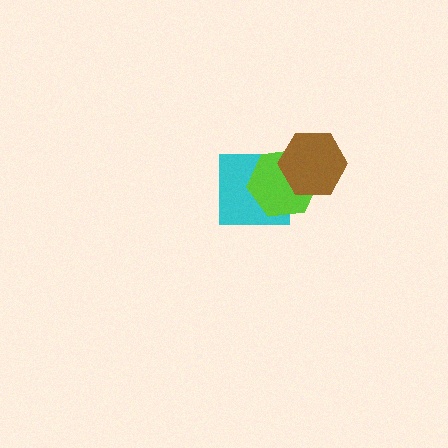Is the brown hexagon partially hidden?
No, no other shape covers it.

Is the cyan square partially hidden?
Yes, it is partially covered by another shape.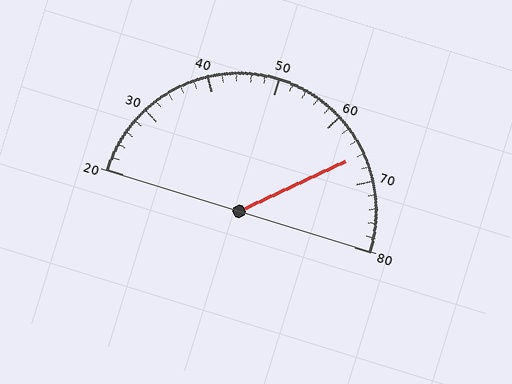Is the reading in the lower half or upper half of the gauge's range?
The reading is in the upper half of the range (20 to 80).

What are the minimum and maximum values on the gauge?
The gauge ranges from 20 to 80.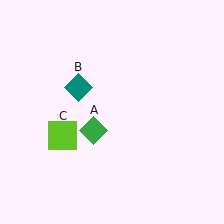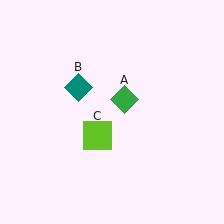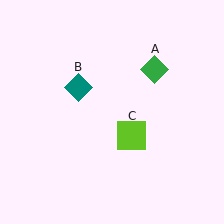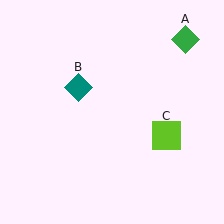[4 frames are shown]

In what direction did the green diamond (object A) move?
The green diamond (object A) moved up and to the right.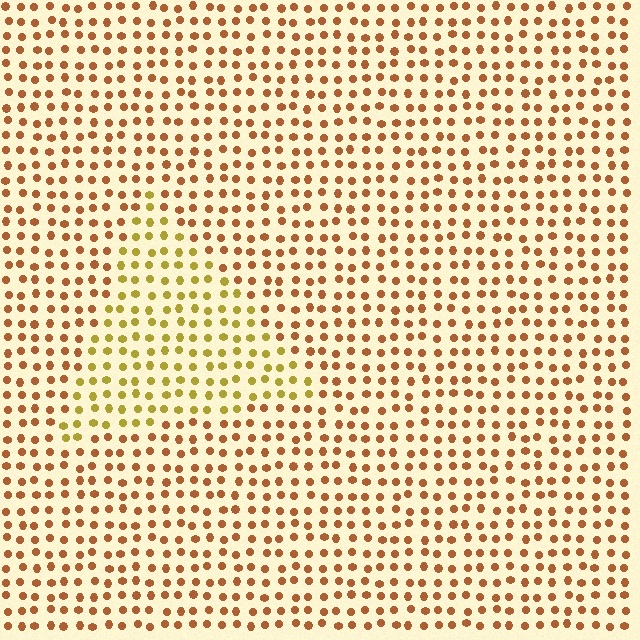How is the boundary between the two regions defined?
The boundary is defined purely by a slight shift in hue (about 34 degrees). Spacing, size, and orientation are identical on both sides.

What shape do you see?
I see a triangle.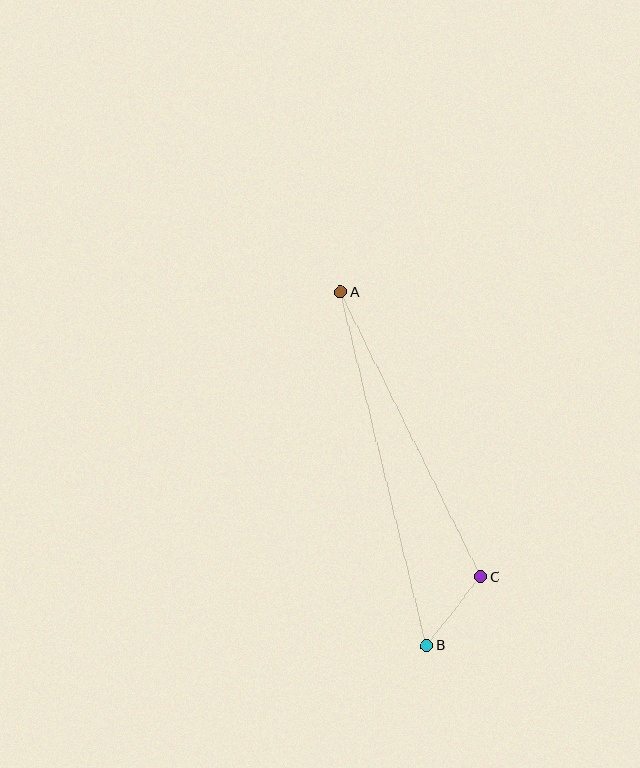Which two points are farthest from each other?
Points A and B are farthest from each other.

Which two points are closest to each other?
Points B and C are closest to each other.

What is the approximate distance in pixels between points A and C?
The distance between A and C is approximately 317 pixels.